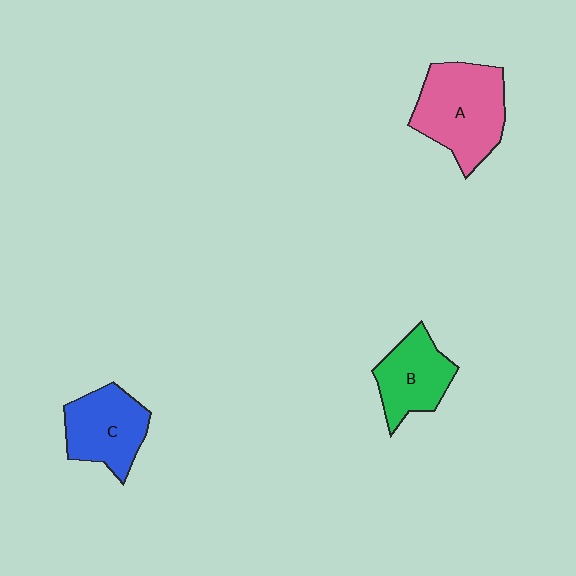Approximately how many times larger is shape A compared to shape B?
Approximately 1.5 times.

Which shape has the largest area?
Shape A (pink).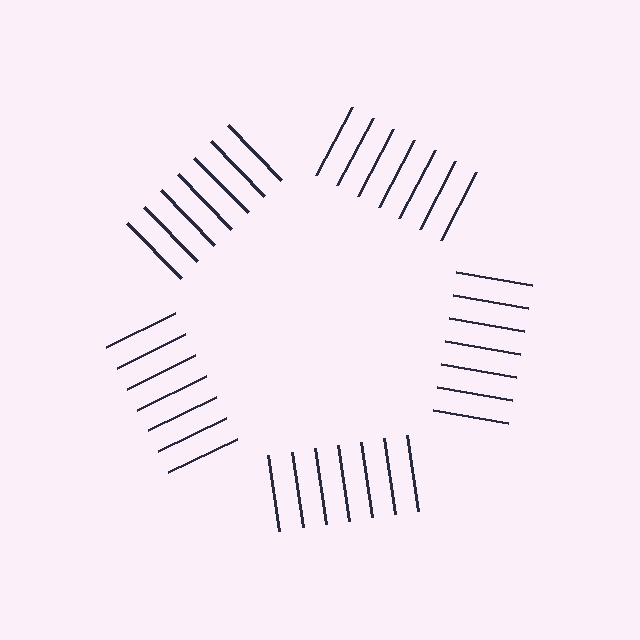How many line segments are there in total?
35 — 7 along each of the 5 edges.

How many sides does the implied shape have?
5 sides — the line-ends trace a pentagon.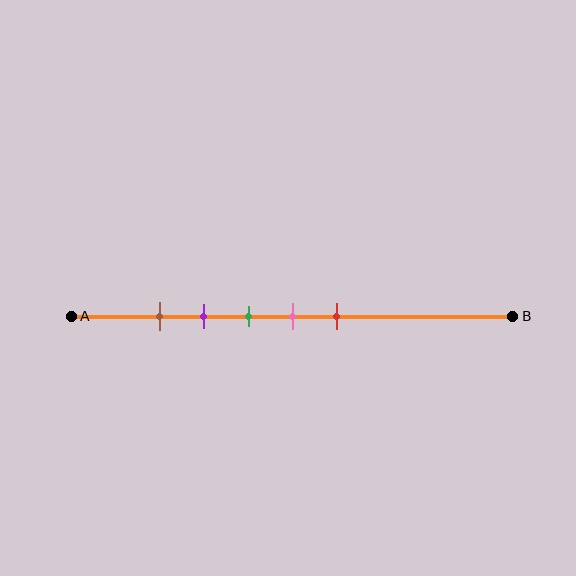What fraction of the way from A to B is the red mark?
The red mark is approximately 60% (0.6) of the way from A to B.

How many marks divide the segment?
There are 5 marks dividing the segment.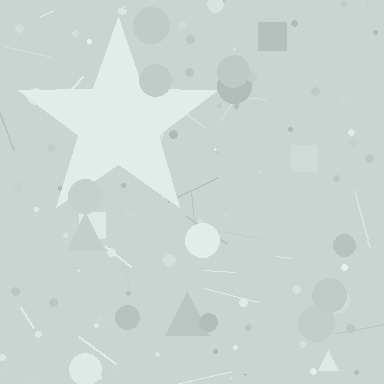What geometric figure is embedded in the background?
A star is embedded in the background.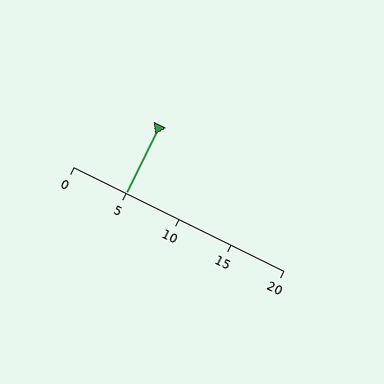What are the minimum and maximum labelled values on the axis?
The axis runs from 0 to 20.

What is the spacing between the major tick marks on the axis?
The major ticks are spaced 5 apart.